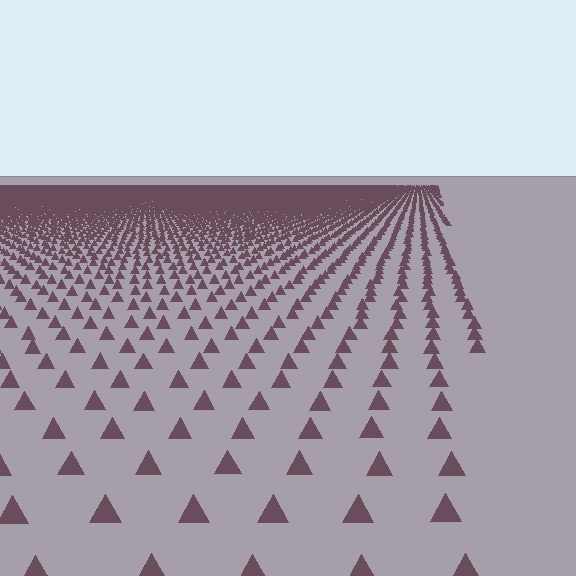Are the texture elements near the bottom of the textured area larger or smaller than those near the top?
Larger. Near the bottom, elements are closer to the viewer and appear at a bigger on-screen size.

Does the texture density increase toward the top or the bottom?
Density increases toward the top.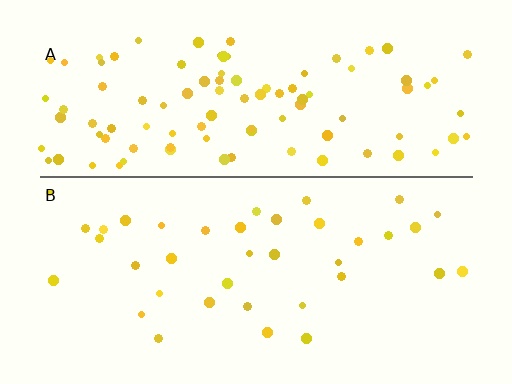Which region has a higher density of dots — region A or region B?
A (the top).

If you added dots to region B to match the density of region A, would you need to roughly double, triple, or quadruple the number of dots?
Approximately triple.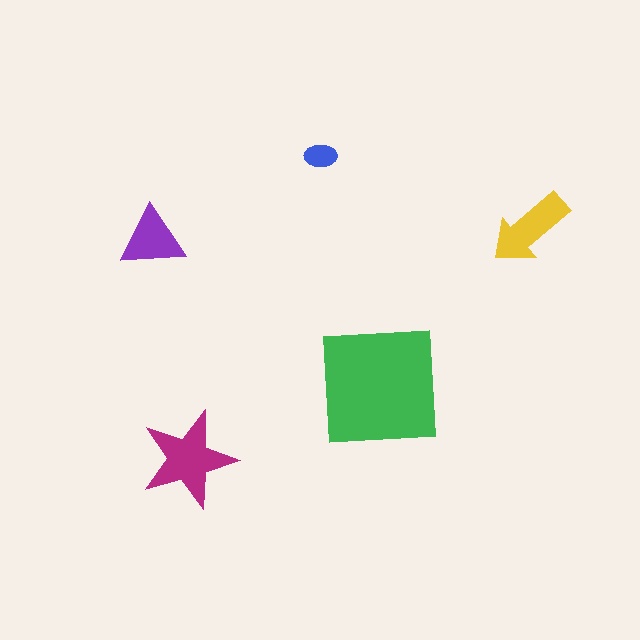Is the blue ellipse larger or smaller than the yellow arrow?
Smaller.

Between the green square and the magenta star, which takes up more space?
The green square.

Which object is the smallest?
The blue ellipse.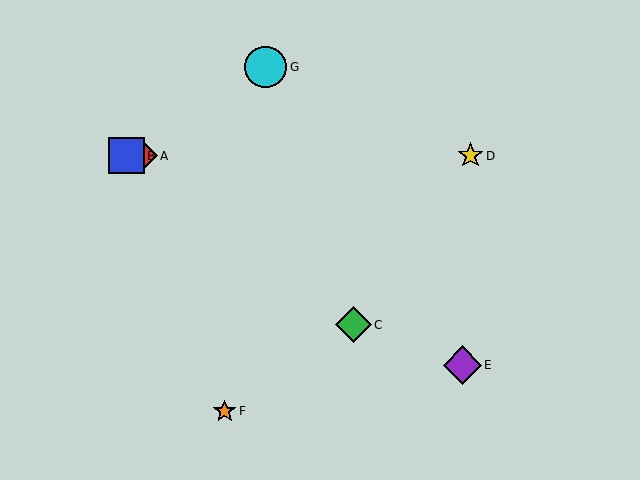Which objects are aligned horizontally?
Objects A, B, D are aligned horizontally.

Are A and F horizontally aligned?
No, A is at y≈156 and F is at y≈411.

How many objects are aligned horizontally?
3 objects (A, B, D) are aligned horizontally.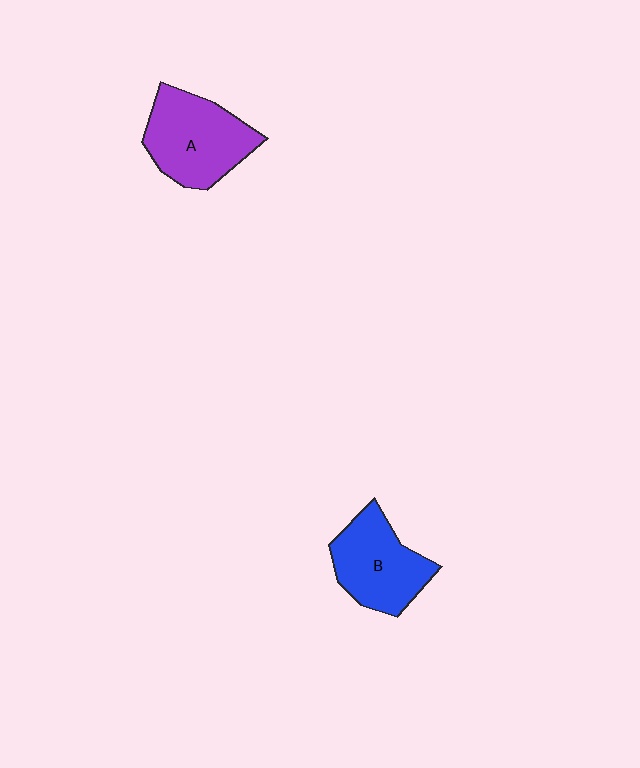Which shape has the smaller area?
Shape B (blue).